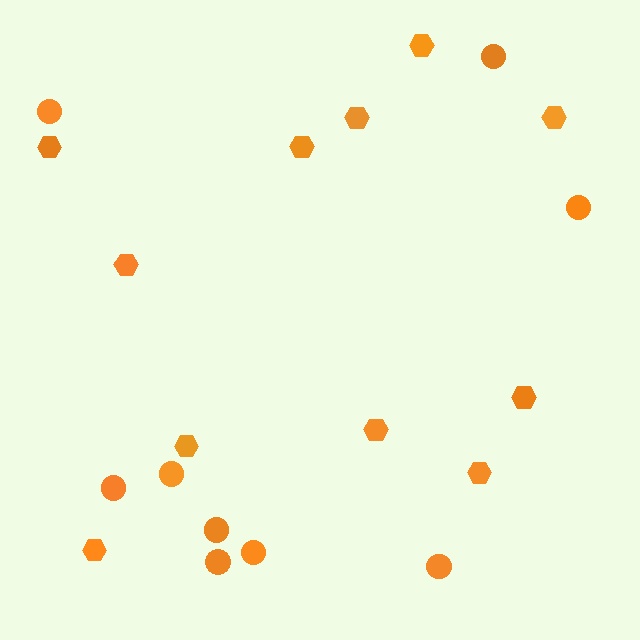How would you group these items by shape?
There are 2 groups: one group of hexagons (11) and one group of circles (9).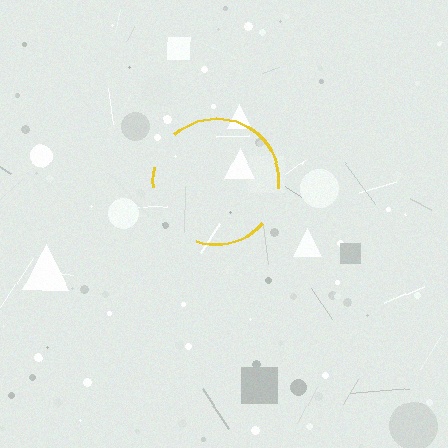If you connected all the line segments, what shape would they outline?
They would outline a circle.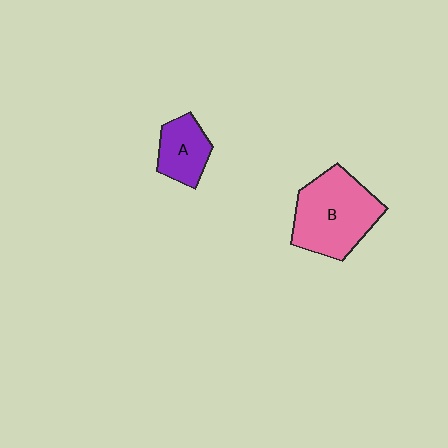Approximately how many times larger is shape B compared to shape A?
Approximately 2.0 times.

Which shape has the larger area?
Shape B (pink).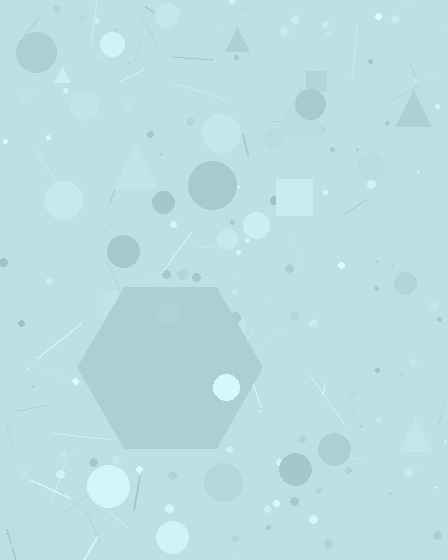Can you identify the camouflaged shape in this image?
The camouflaged shape is a hexagon.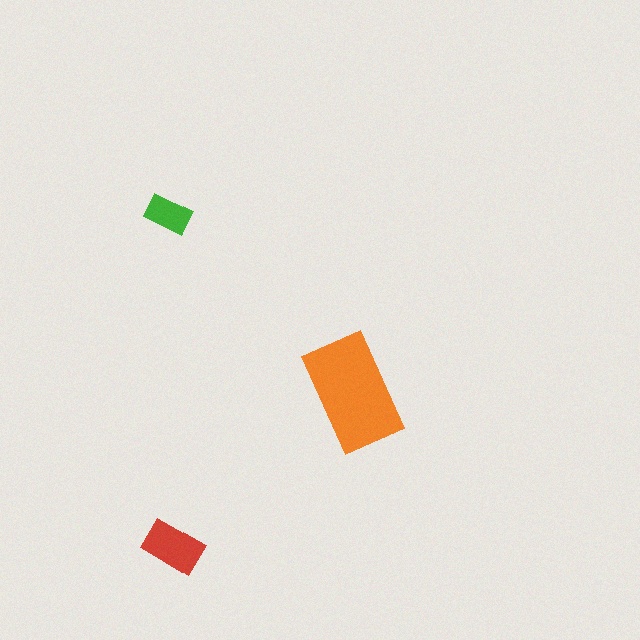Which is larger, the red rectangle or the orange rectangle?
The orange one.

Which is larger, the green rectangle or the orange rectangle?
The orange one.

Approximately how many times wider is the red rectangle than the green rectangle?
About 1.5 times wider.